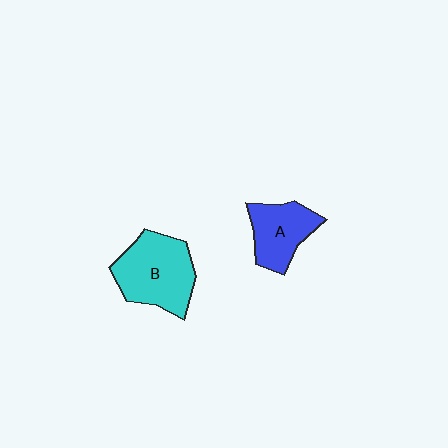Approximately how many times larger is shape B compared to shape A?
Approximately 1.4 times.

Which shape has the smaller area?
Shape A (blue).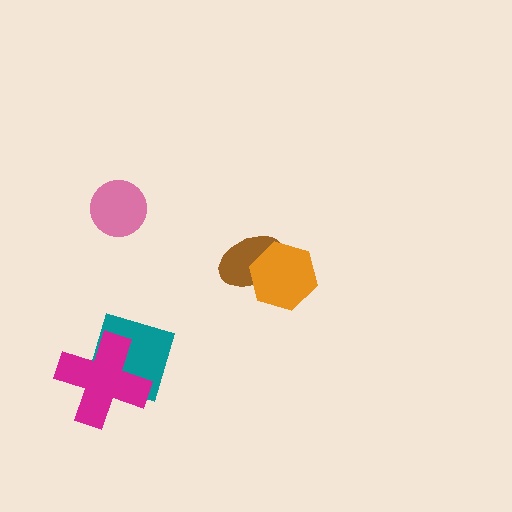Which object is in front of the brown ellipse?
The orange hexagon is in front of the brown ellipse.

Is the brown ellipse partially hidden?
Yes, it is partially covered by another shape.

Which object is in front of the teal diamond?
The magenta cross is in front of the teal diamond.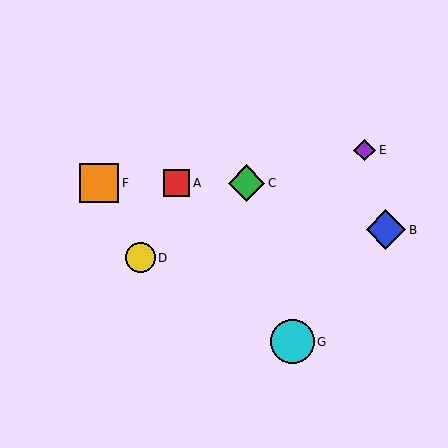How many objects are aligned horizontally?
3 objects (A, C, F) are aligned horizontally.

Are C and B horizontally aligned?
No, C is at y≈183 and B is at y≈230.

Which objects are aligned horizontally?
Objects A, C, F are aligned horizontally.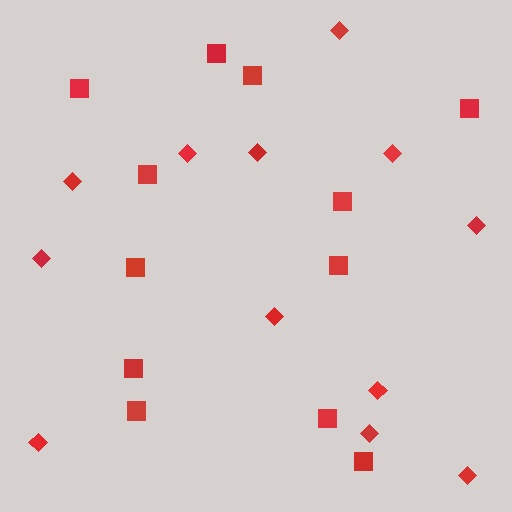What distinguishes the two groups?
There are 2 groups: one group of diamonds (12) and one group of squares (12).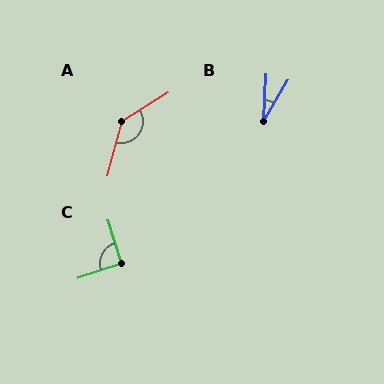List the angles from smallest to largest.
B (28°), C (90°), A (137°).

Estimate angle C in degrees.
Approximately 90 degrees.